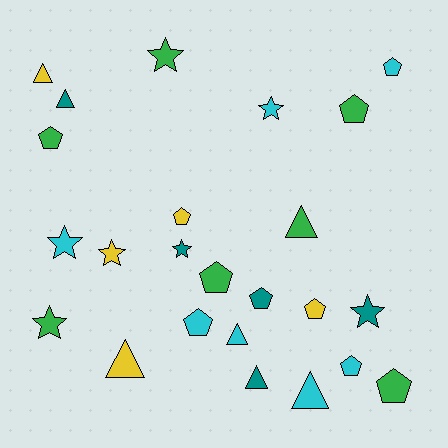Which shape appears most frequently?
Pentagon, with 10 objects.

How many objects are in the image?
There are 24 objects.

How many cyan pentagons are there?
There are 3 cyan pentagons.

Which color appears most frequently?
Cyan, with 7 objects.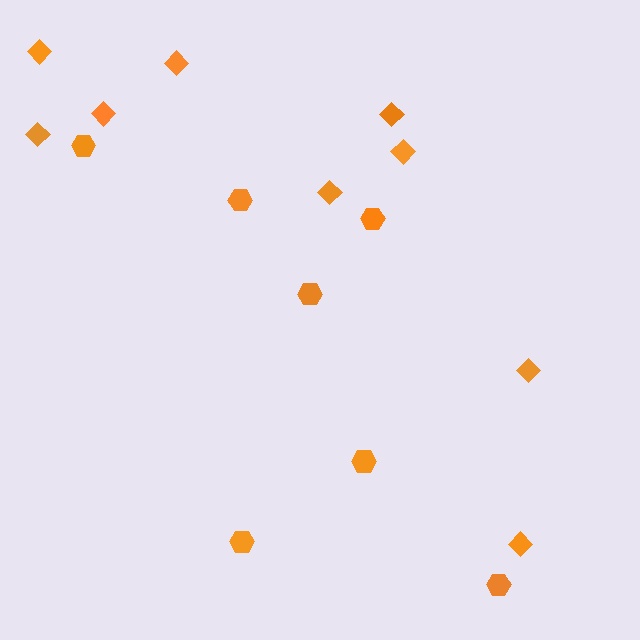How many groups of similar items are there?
There are 2 groups: one group of hexagons (7) and one group of diamonds (9).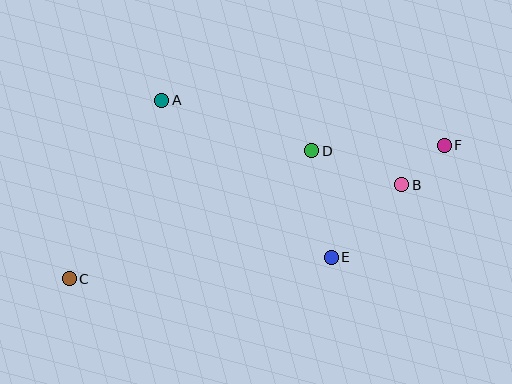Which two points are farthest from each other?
Points C and F are farthest from each other.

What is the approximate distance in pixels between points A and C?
The distance between A and C is approximately 201 pixels.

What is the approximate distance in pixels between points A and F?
The distance between A and F is approximately 286 pixels.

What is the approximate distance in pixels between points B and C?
The distance between B and C is approximately 346 pixels.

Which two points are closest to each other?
Points B and F are closest to each other.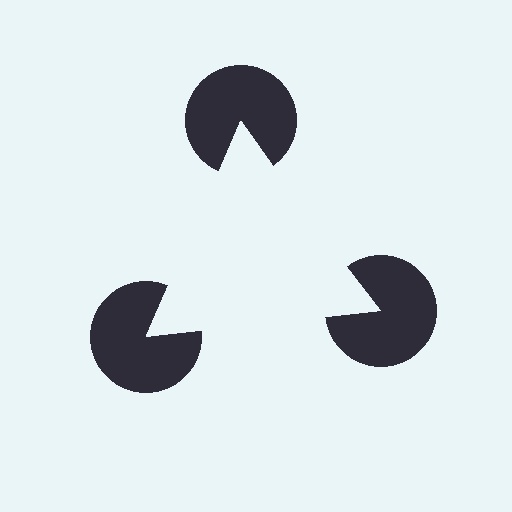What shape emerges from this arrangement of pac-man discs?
An illusory triangle — its edges are inferred from the aligned wedge cuts in the pac-man discs, not physically drawn.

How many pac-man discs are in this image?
There are 3 — one at each vertex of the illusory triangle.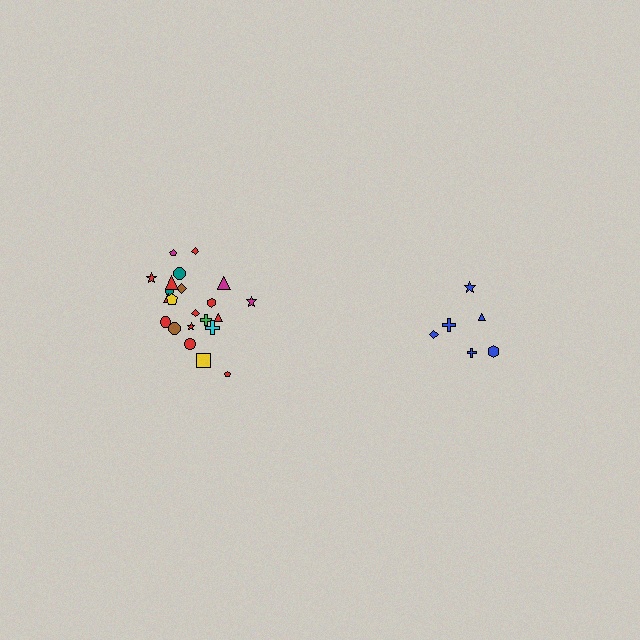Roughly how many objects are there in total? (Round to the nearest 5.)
Roughly 30 objects in total.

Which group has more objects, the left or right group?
The left group.